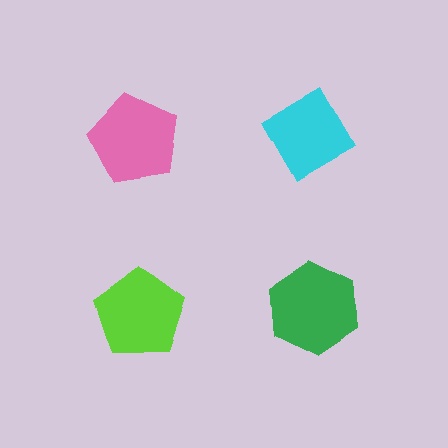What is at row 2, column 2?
A green hexagon.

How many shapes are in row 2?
2 shapes.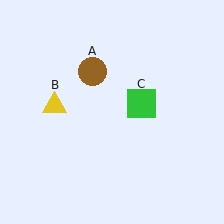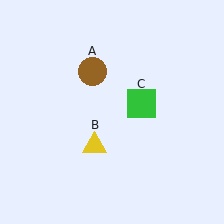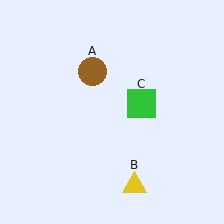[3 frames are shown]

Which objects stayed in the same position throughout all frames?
Brown circle (object A) and green square (object C) remained stationary.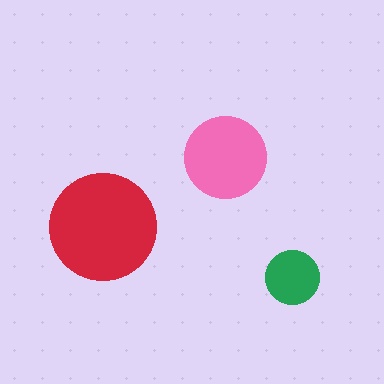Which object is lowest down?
The green circle is bottommost.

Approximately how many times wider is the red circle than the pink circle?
About 1.5 times wider.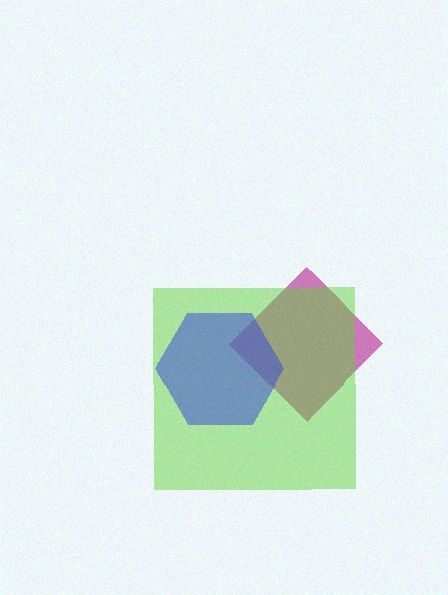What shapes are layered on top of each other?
The layered shapes are: a magenta diamond, a lime square, a blue hexagon.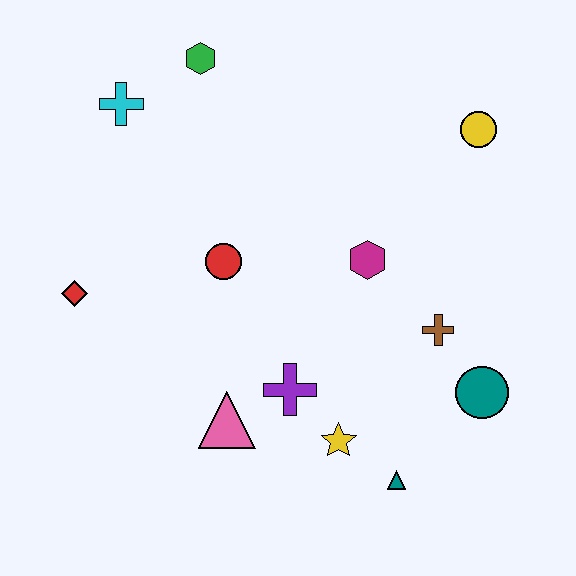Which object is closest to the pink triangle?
The purple cross is closest to the pink triangle.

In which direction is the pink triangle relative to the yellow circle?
The pink triangle is below the yellow circle.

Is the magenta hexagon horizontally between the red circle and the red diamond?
No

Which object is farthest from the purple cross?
The green hexagon is farthest from the purple cross.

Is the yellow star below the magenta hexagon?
Yes